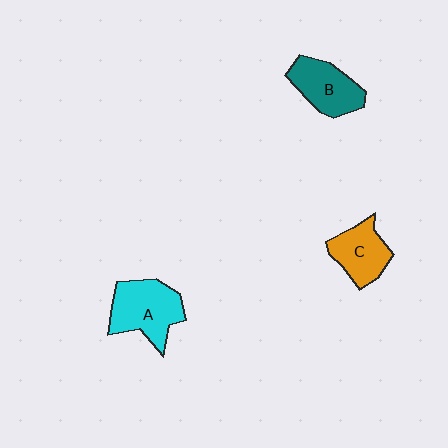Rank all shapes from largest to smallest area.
From largest to smallest: A (cyan), B (teal), C (orange).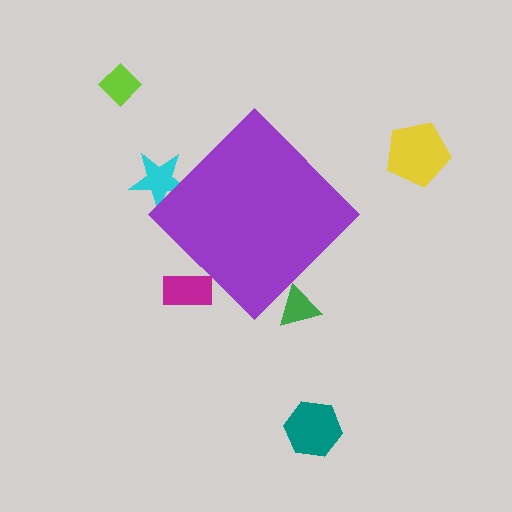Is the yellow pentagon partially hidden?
No, the yellow pentagon is fully visible.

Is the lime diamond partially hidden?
No, the lime diamond is fully visible.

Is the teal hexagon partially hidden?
No, the teal hexagon is fully visible.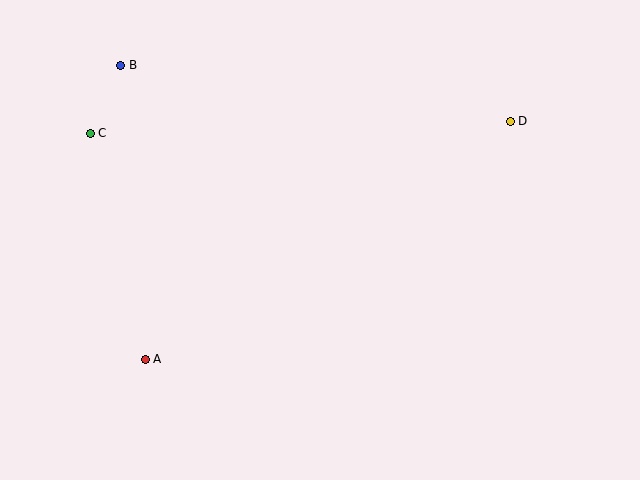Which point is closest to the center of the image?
Point A at (145, 359) is closest to the center.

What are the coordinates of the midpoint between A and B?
The midpoint between A and B is at (133, 212).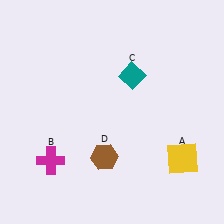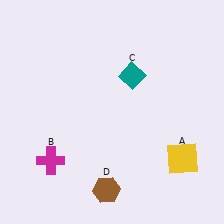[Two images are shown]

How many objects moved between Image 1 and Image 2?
1 object moved between the two images.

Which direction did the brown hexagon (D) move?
The brown hexagon (D) moved down.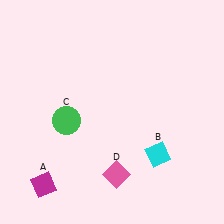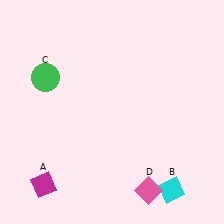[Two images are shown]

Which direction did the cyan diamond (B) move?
The cyan diamond (B) moved down.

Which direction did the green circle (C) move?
The green circle (C) moved up.